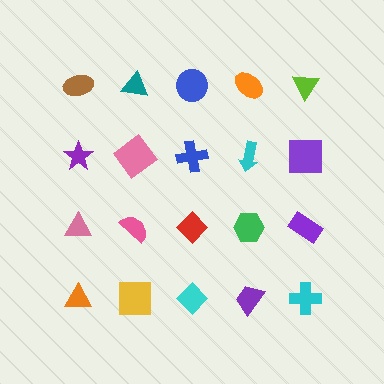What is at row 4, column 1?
An orange triangle.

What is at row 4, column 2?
A yellow square.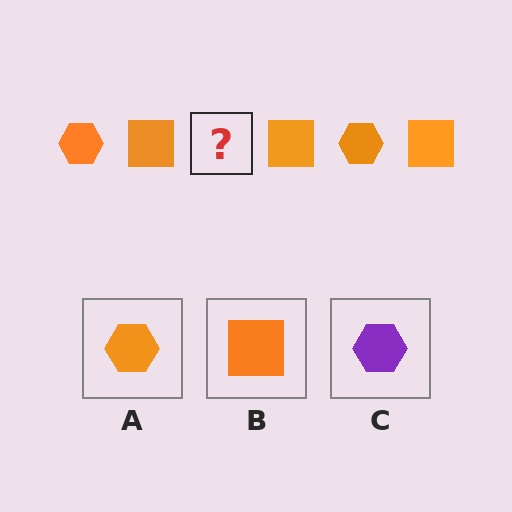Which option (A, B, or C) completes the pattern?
A.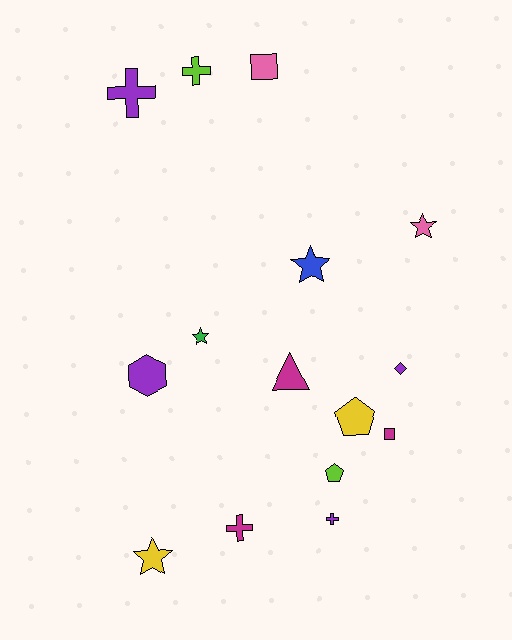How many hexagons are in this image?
There is 1 hexagon.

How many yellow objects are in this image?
There are 2 yellow objects.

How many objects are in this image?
There are 15 objects.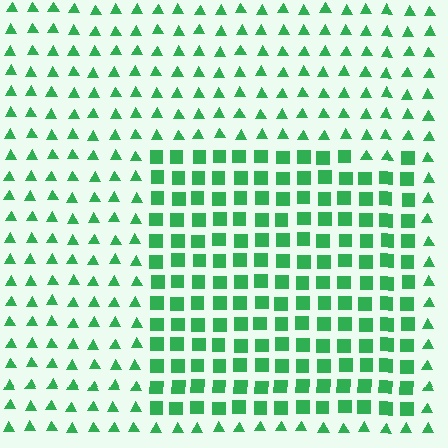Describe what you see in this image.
The image is filled with small green elements arranged in a uniform grid. A rectangle-shaped region contains squares, while the surrounding area contains triangles. The boundary is defined purely by the change in element shape.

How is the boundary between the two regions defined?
The boundary is defined by a change in element shape: squares inside vs. triangles outside. All elements share the same color and spacing.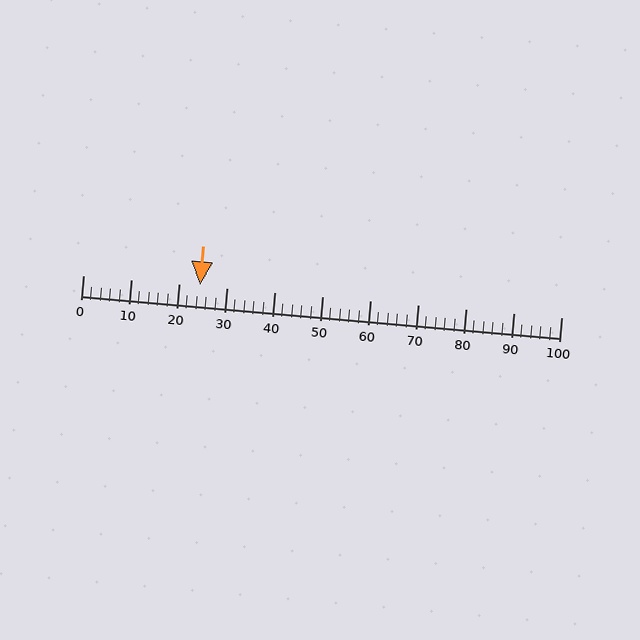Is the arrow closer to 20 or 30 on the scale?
The arrow is closer to 20.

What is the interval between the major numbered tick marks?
The major tick marks are spaced 10 units apart.